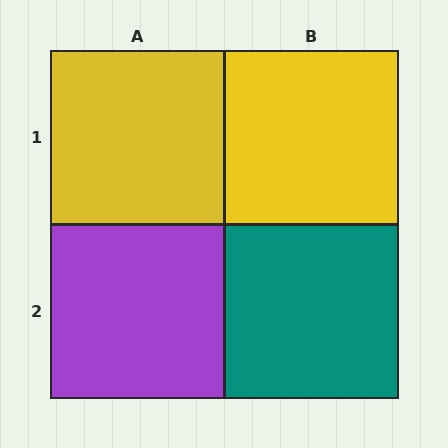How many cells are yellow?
2 cells are yellow.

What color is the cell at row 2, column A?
Purple.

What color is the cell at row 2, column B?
Teal.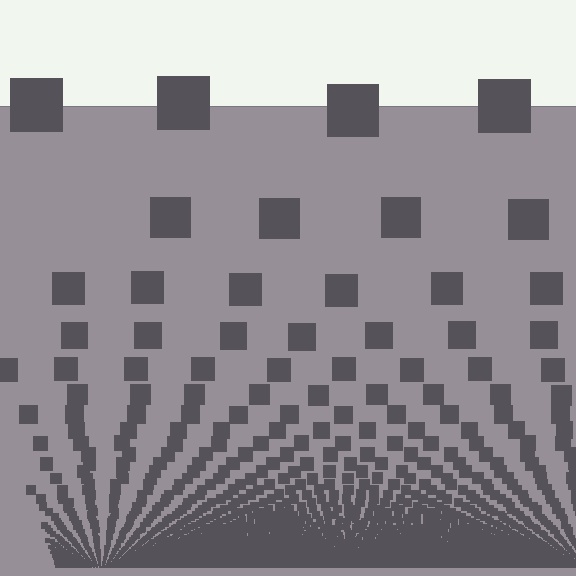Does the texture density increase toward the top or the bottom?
Density increases toward the bottom.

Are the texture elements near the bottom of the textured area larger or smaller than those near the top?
Smaller. The gradient is inverted — elements near the bottom are smaller and denser.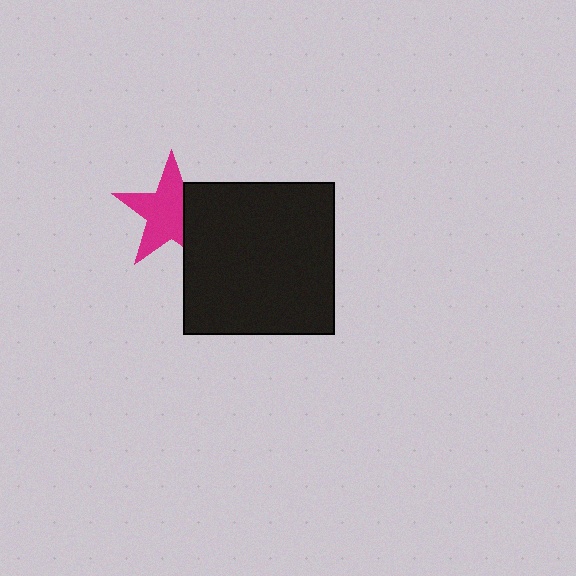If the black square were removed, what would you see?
You would see the complete magenta star.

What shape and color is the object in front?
The object in front is a black square.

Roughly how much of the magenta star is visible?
Most of it is visible (roughly 69%).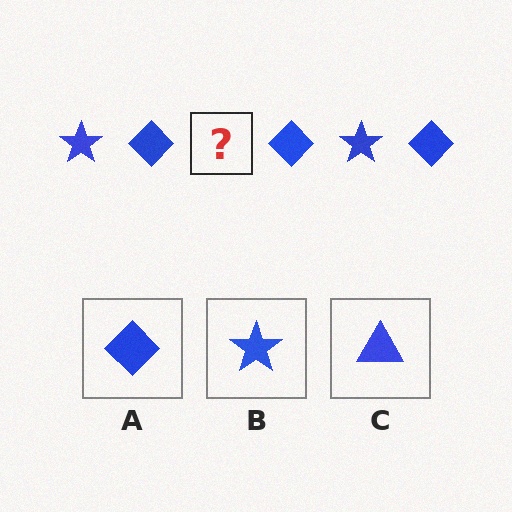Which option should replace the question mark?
Option B.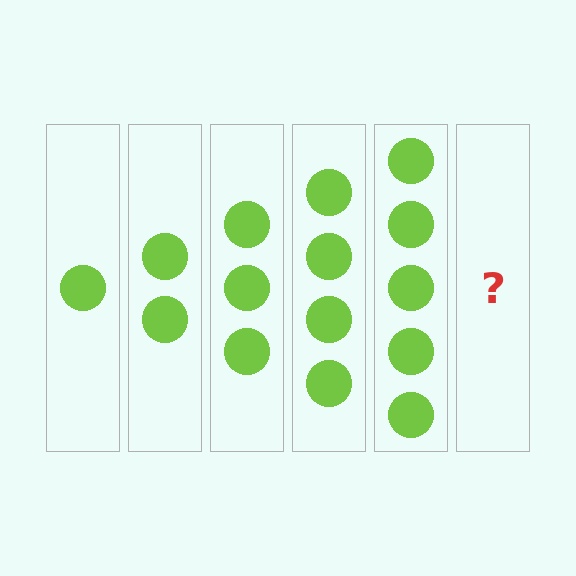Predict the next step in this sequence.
The next step is 6 circles.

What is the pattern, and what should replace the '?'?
The pattern is that each step adds one more circle. The '?' should be 6 circles.